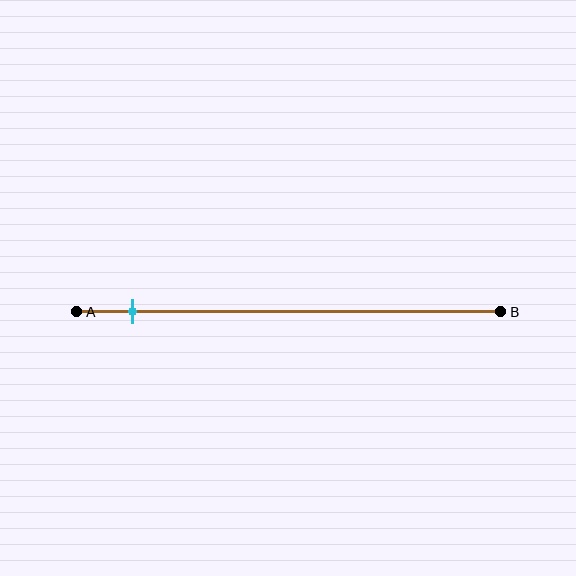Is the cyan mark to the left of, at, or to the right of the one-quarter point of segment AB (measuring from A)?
The cyan mark is to the left of the one-quarter point of segment AB.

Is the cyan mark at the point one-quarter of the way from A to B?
No, the mark is at about 15% from A, not at the 25% one-quarter point.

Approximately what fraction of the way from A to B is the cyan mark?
The cyan mark is approximately 15% of the way from A to B.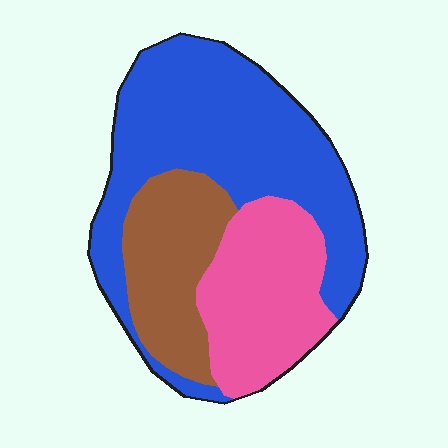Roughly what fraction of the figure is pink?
Pink covers roughly 25% of the figure.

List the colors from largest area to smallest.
From largest to smallest: blue, pink, brown.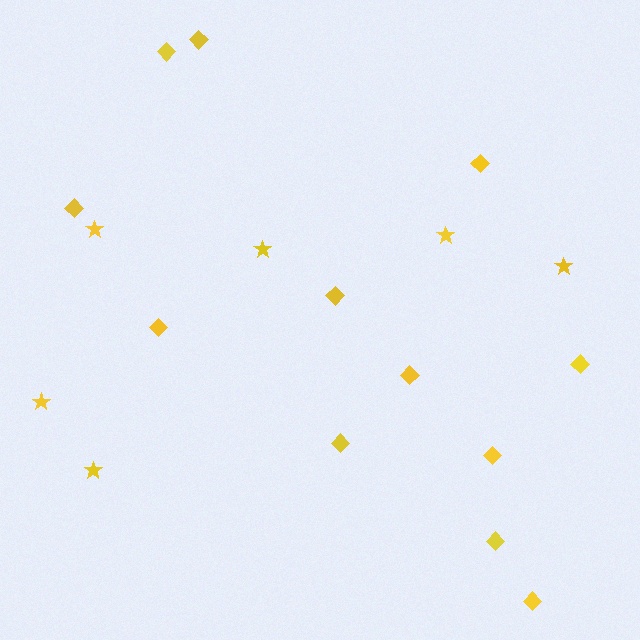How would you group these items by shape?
There are 2 groups: one group of diamonds (12) and one group of stars (6).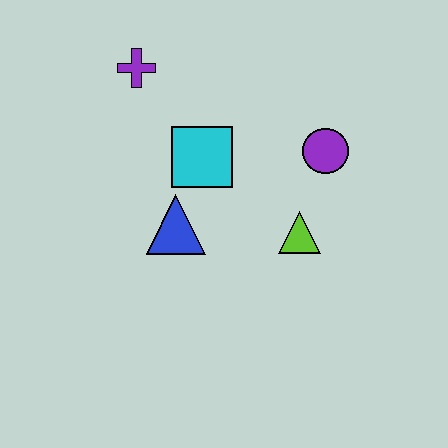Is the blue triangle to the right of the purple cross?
Yes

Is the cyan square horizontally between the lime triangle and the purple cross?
Yes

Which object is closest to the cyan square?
The blue triangle is closest to the cyan square.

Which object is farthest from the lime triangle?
The purple cross is farthest from the lime triangle.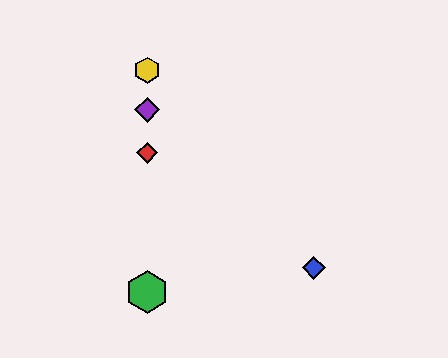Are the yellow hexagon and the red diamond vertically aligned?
Yes, both are at x≈147.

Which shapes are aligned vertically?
The red diamond, the green hexagon, the yellow hexagon, the purple diamond are aligned vertically.